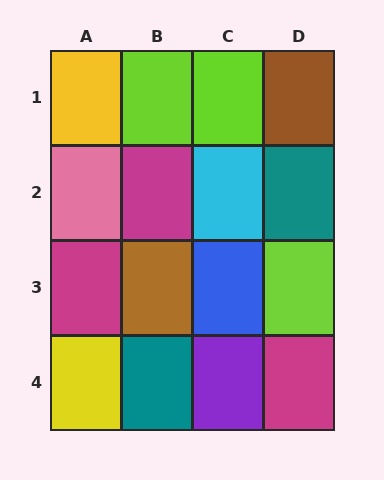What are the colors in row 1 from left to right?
Yellow, lime, lime, brown.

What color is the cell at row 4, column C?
Purple.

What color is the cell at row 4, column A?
Yellow.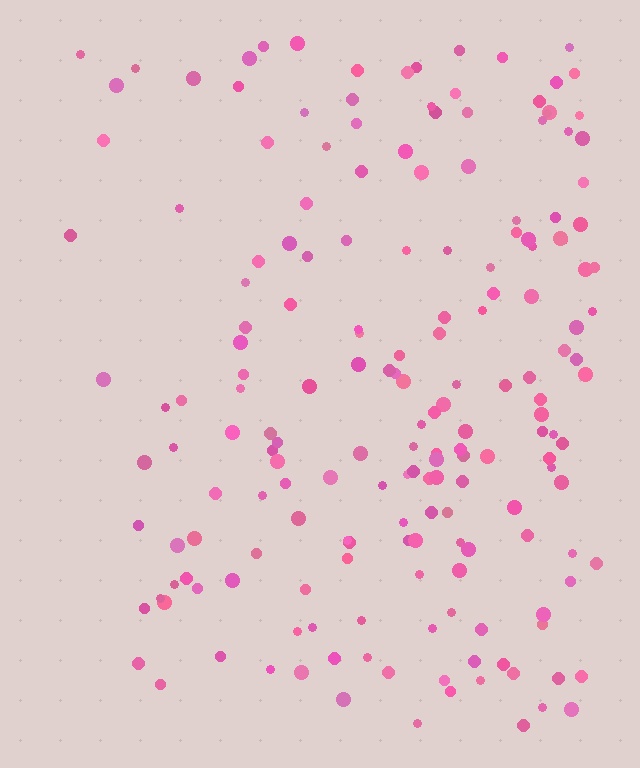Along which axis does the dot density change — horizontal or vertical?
Horizontal.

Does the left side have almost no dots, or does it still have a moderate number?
Still a moderate number, just noticeably fewer than the right.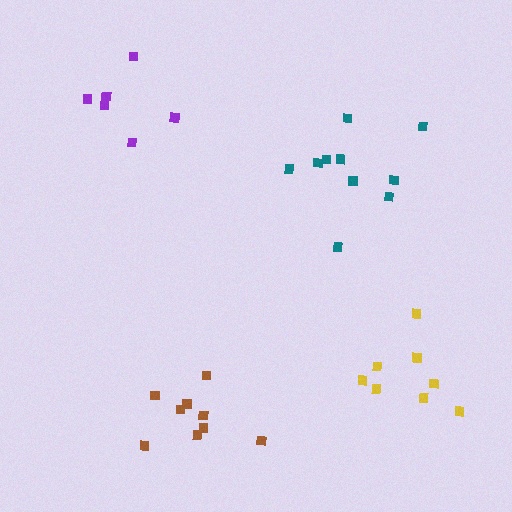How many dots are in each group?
Group 1: 8 dots, Group 2: 10 dots, Group 3: 9 dots, Group 4: 6 dots (33 total).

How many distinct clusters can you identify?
There are 4 distinct clusters.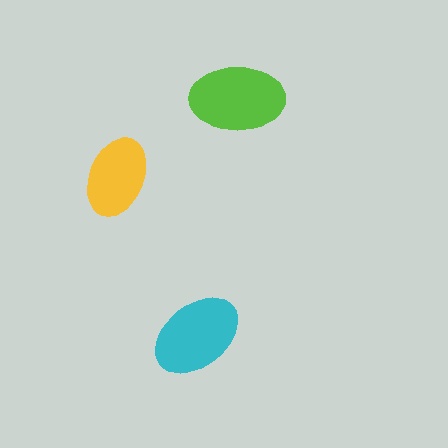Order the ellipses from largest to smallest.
the lime one, the cyan one, the yellow one.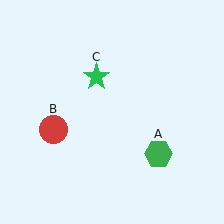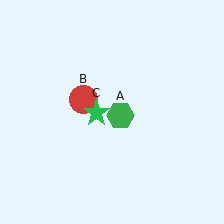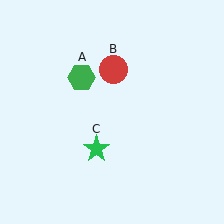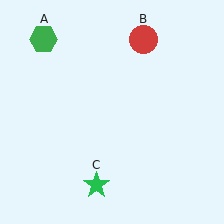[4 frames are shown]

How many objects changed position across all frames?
3 objects changed position: green hexagon (object A), red circle (object B), green star (object C).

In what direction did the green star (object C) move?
The green star (object C) moved down.